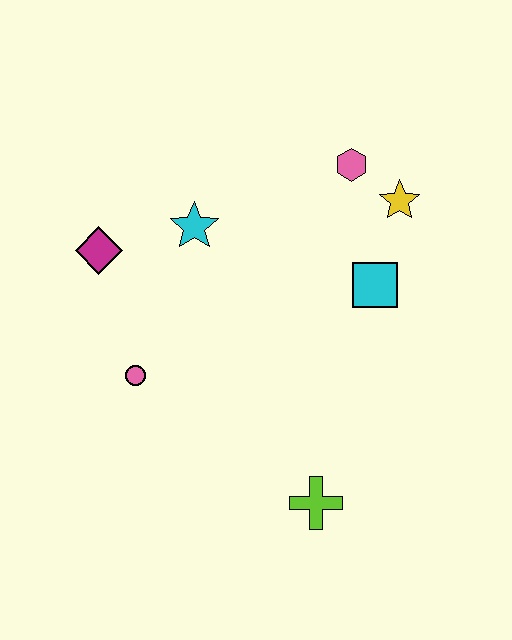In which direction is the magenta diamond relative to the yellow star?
The magenta diamond is to the left of the yellow star.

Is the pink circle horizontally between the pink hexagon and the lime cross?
No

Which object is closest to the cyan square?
The yellow star is closest to the cyan square.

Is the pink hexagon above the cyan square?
Yes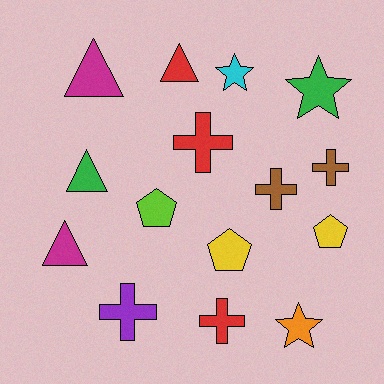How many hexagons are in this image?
There are no hexagons.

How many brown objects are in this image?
There are 2 brown objects.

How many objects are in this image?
There are 15 objects.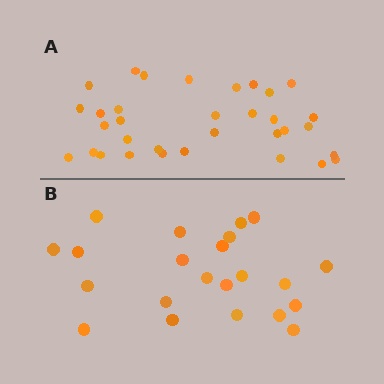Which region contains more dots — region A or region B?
Region A (the top region) has more dots.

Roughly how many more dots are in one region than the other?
Region A has roughly 12 or so more dots than region B.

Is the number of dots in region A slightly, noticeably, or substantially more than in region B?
Region A has substantially more. The ratio is roughly 1.5 to 1.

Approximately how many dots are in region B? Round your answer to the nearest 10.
About 20 dots. (The exact count is 22, which rounds to 20.)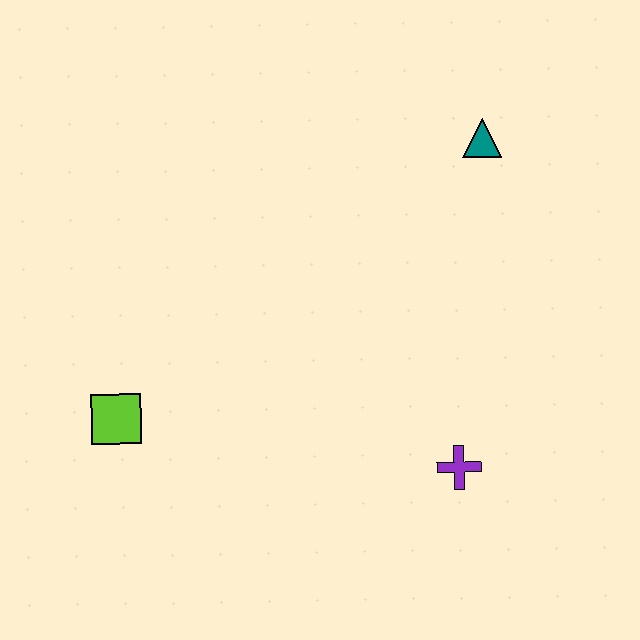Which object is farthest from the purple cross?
The lime square is farthest from the purple cross.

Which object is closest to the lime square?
The purple cross is closest to the lime square.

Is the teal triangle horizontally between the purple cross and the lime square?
No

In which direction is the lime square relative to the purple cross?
The lime square is to the left of the purple cross.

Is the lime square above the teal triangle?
No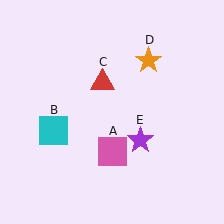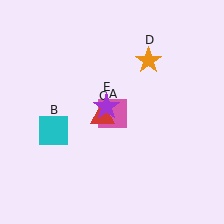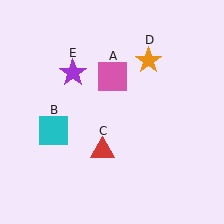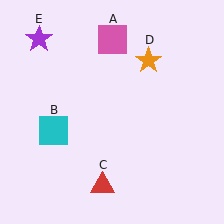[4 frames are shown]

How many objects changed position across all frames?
3 objects changed position: pink square (object A), red triangle (object C), purple star (object E).